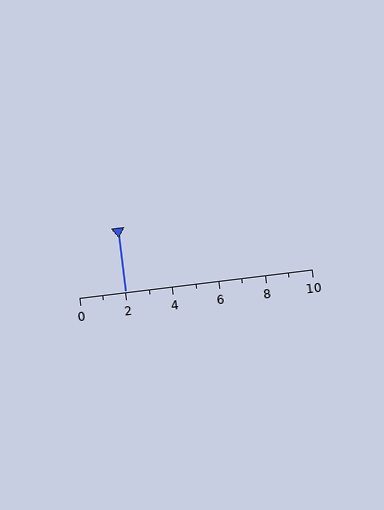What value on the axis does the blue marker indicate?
The marker indicates approximately 2.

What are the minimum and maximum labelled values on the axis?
The axis runs from 0 to 10.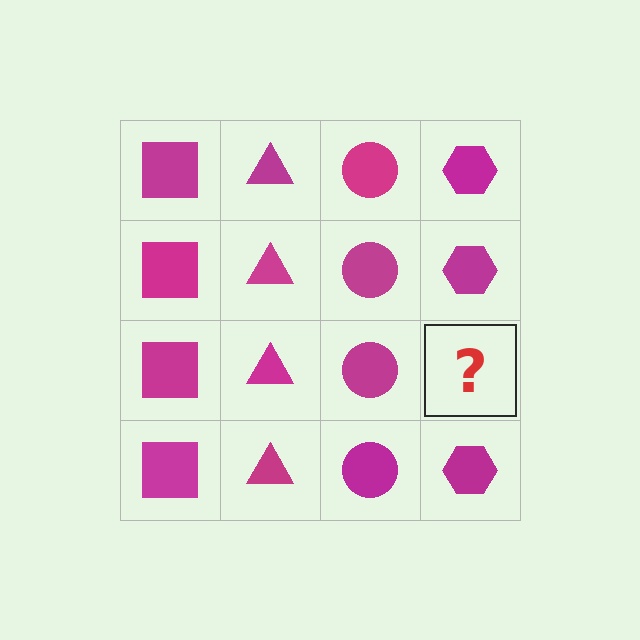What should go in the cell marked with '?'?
The missing cell should contain a magenta hexagon.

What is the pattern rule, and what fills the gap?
The rule is that each column has a consistent shape. The gap should be filled with a magenta hexagon.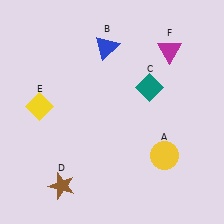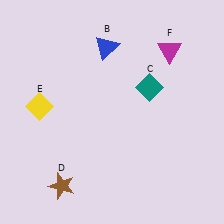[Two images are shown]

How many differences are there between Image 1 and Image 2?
There is 1 difference between the two images.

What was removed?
The yellow circle (A) was removed in Image 2.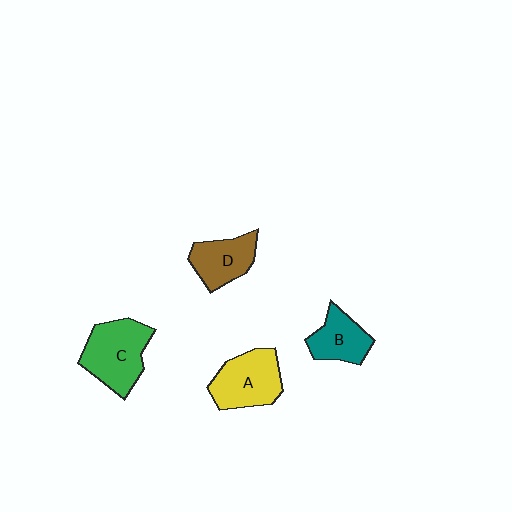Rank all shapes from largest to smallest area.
From largest to smallest: C (green), A (yellow), D (brown), B (teal).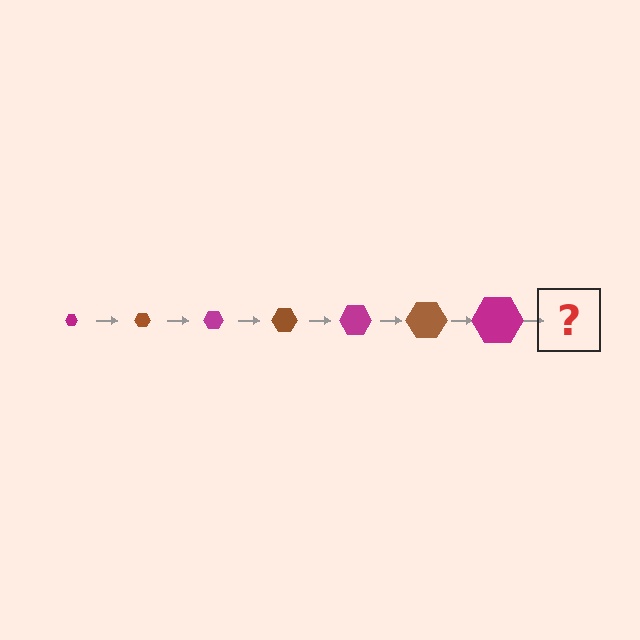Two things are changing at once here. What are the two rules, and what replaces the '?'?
The two rules are that the hexagon grows larger each step and the color cycles through magenta and brown. The '?' should be a brown hexagon, larger than the previous one.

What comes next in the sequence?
The next element should be a brown hexagon, larger than the previous one.